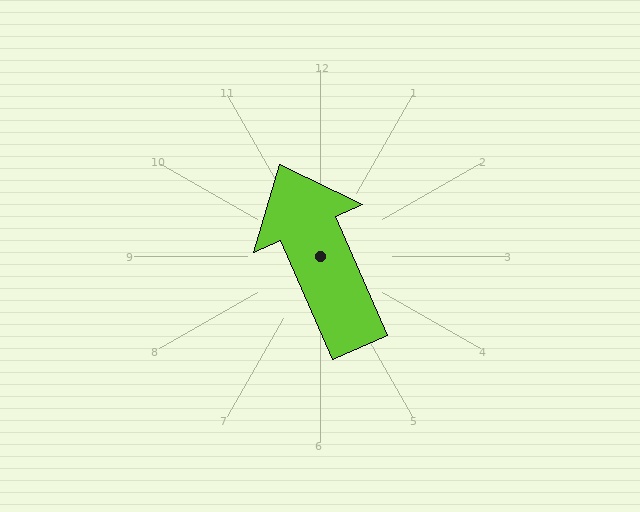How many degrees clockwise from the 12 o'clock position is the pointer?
Approximately 336 degrees.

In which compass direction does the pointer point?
Northwest.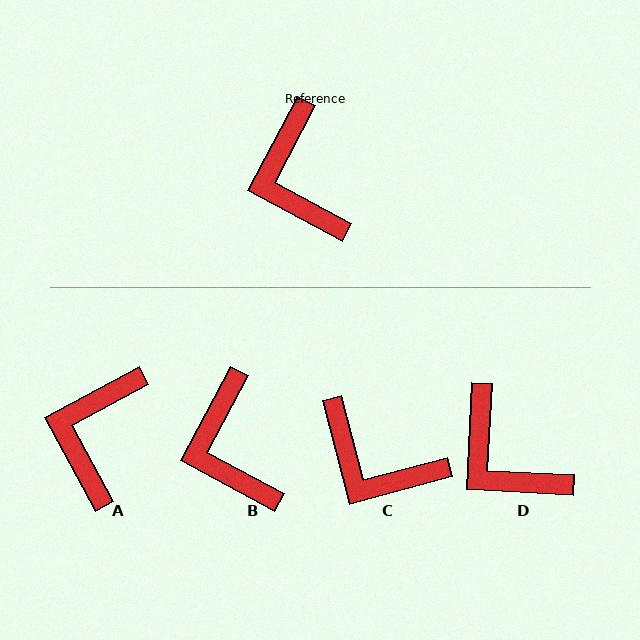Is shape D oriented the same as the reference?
No, it is off by about 25 degrees.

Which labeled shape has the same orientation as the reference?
B.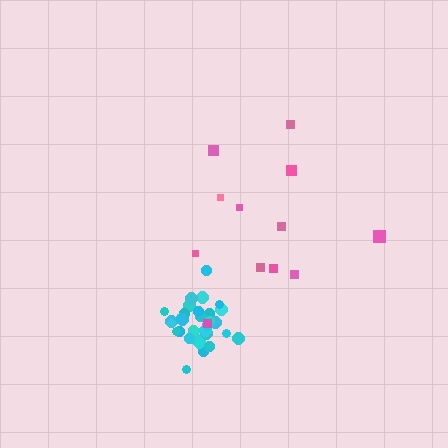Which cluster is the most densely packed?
Cyan.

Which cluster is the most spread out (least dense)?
Pink.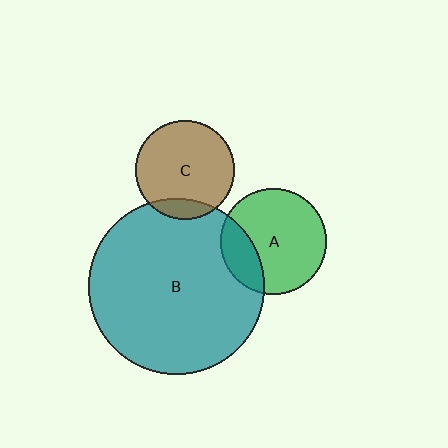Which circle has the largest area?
Circle B (teal).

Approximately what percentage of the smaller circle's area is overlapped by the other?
Approximately 25%.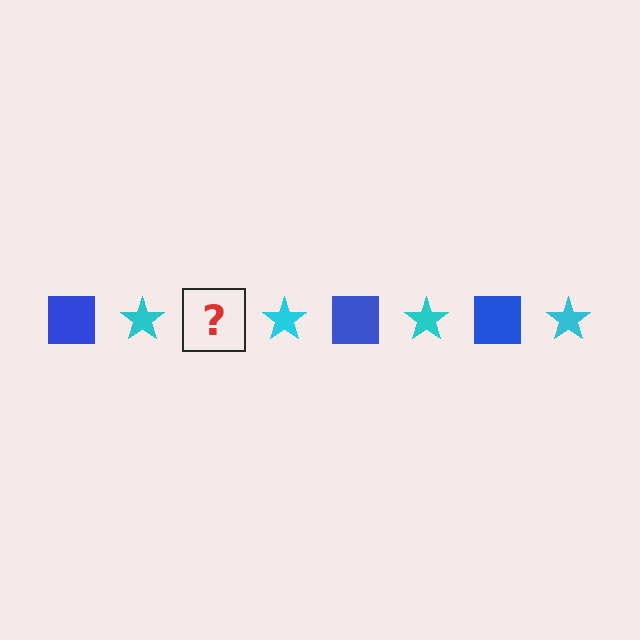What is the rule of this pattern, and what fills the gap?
The rule is that the pattern alternates between blue square and cyan star. The gap should be filled with a blue square.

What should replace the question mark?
The question mark should be replaced with a blue square.